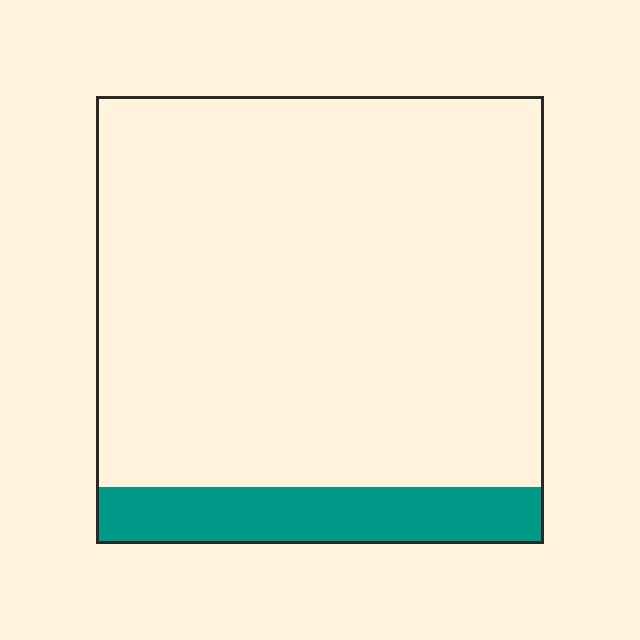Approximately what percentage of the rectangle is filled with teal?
Approximately 15%.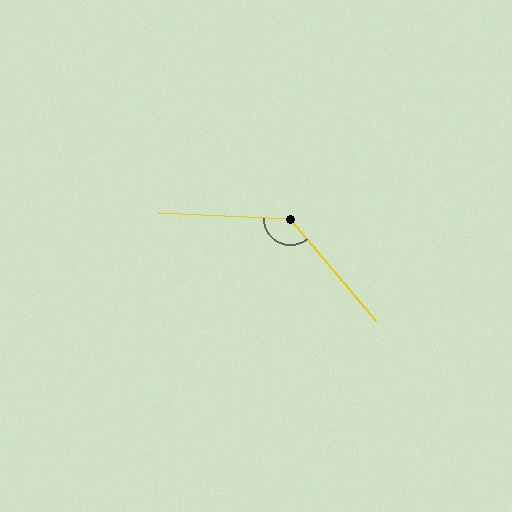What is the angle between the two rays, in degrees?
Approximately 132 degrees.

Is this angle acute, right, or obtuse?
It is obtuse.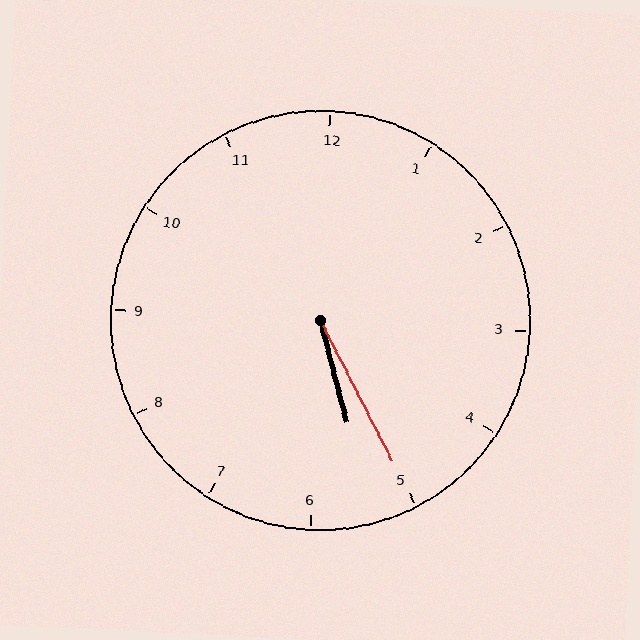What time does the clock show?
5:25.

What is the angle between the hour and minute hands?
Approximately 12 degrees.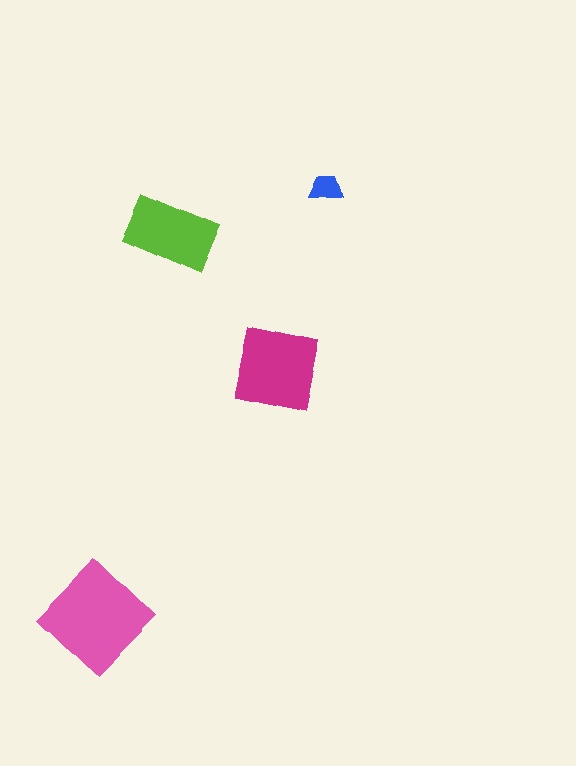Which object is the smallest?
The blue trapezoid.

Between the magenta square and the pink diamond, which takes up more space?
The pink diamond.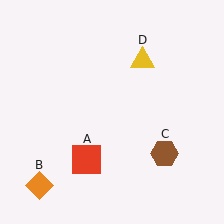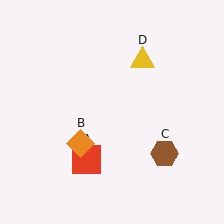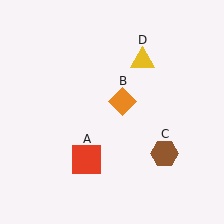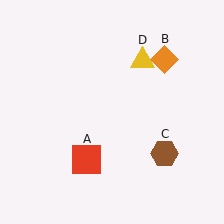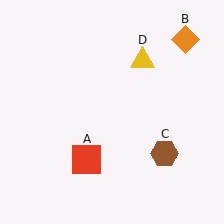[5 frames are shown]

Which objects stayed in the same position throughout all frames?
Red square (object A) and brown hexagon (object C) and yellow triangle (object D) remained stationary.